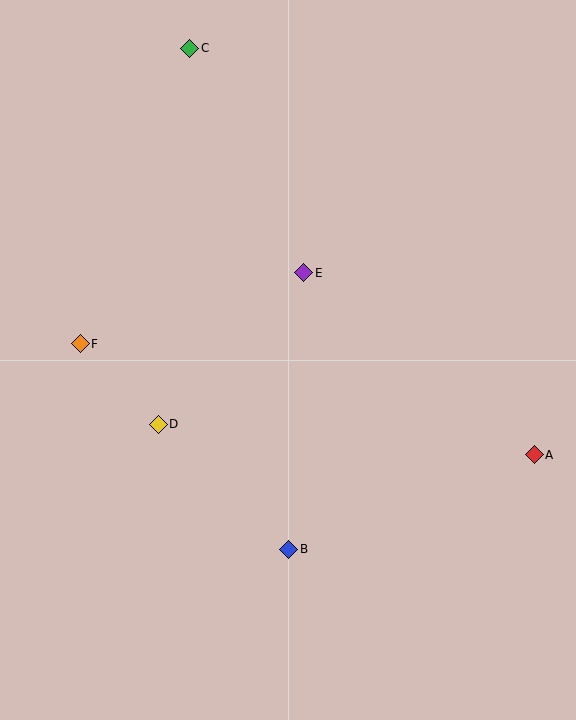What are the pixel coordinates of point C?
Point C is at (190, 48).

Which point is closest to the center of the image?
Point E at (304, 273) is closest to the center.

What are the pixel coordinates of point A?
Point A is at (534, 455).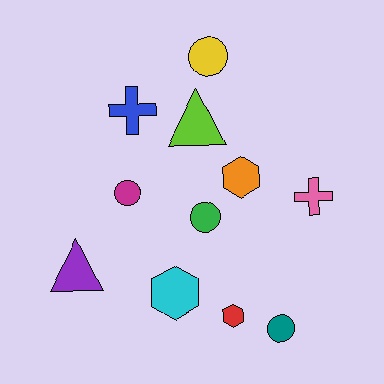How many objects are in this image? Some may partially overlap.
There are 11 objects.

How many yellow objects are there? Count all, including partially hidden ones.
There is 1 yellow object.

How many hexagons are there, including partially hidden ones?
There are 3 hexagons.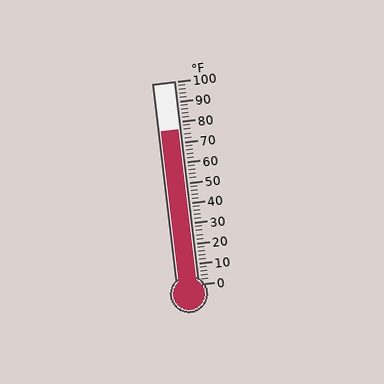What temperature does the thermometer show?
The thermometer shows approximately 76°F.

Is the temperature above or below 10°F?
The temperature is above 10°F.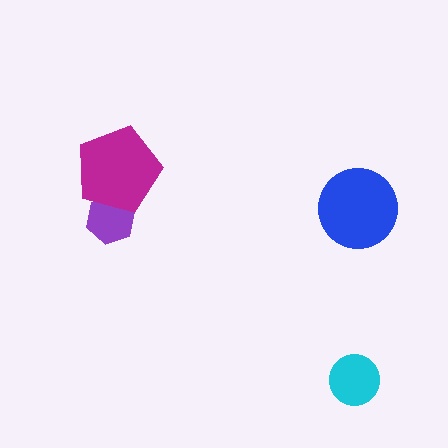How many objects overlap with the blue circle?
0 objects overlap with the blue circle.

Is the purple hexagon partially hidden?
Yes, it is partially covered by another shape.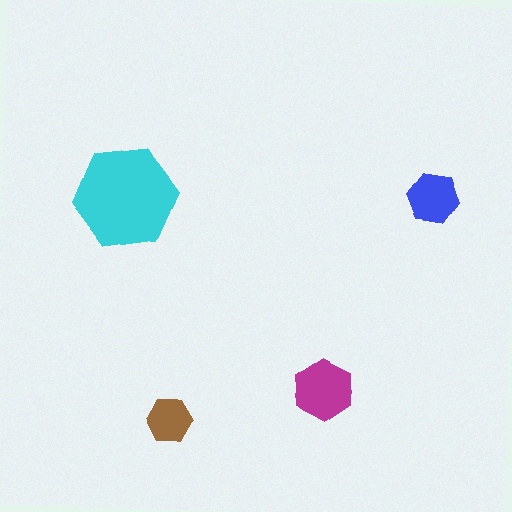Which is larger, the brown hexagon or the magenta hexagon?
The magenta one.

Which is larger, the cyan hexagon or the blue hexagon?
The cyan one.